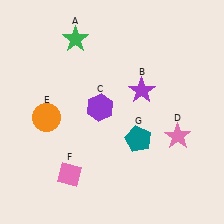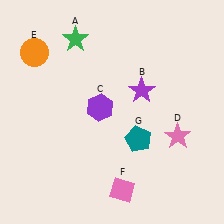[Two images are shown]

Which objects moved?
The objects that moved are: the orange circle (E), the pink diamond (F).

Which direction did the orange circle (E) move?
The orange circle (E) moved up.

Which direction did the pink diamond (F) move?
The pink diamond (F) moved right.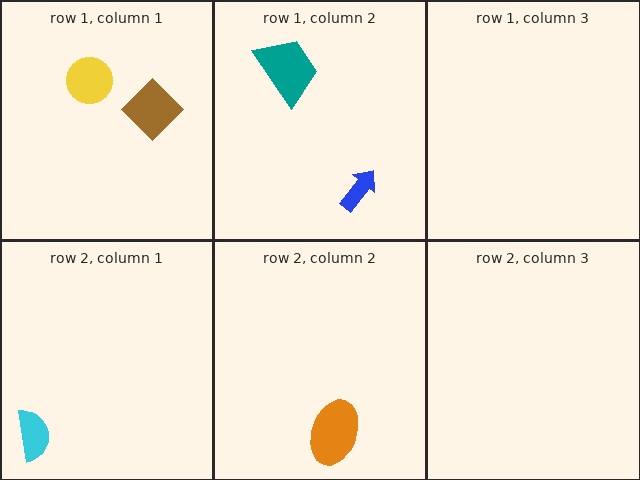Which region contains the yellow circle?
The row 1, column 1 region.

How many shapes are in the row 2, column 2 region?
1.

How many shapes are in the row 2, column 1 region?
1.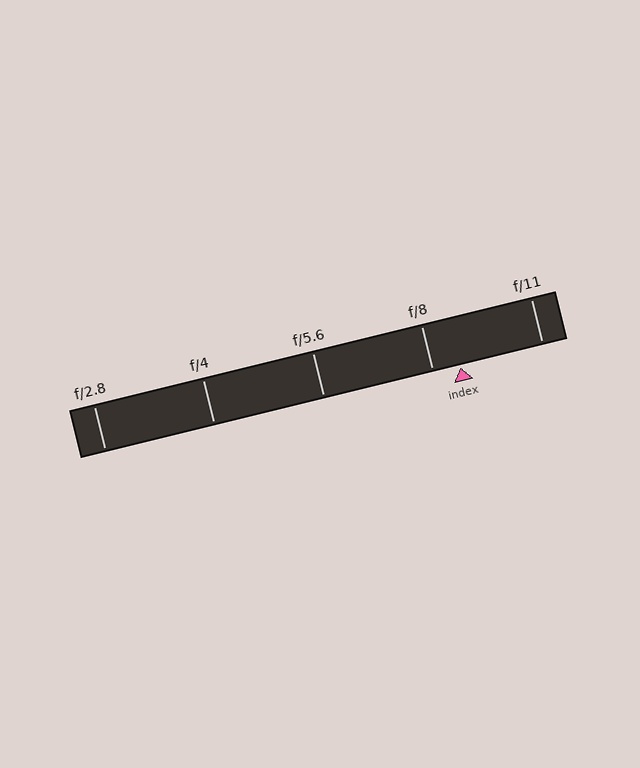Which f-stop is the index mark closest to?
The index mark is closest to f/8.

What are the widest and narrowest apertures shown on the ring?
The widest aperture shown is f/2.8 and the narrowest is f/11.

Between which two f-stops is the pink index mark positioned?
The index mark is between f/8 and f/11.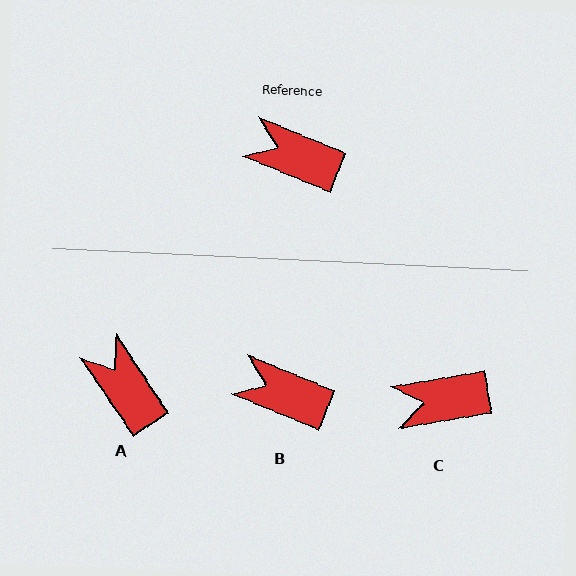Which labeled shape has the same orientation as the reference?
B.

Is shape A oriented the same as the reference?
No, it is off by about 34 degrees.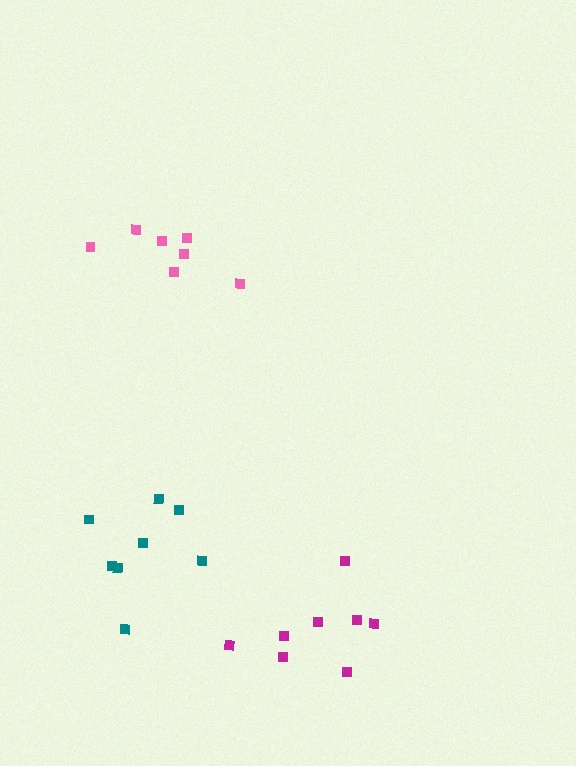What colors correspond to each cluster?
The clusters are colored: magenta, pink, teal.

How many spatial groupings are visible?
There are 3 spatial groupings.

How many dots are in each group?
Group 1: 8 dots, Group 2: 7 dots, Group 3: 8 dots (23 total).